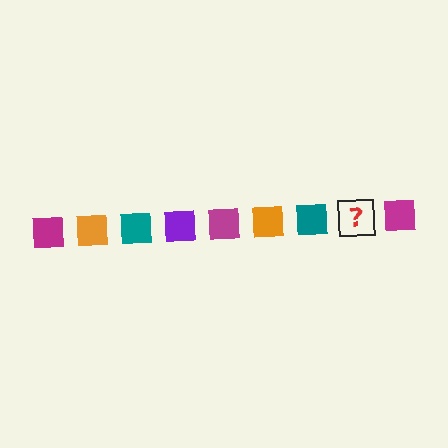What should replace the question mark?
The question mark should be replaced with a purple square.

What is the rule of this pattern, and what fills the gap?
The rule is that the pattern cycles through magenta, orange, teal, purple squares. The gap should be filled with a purple square.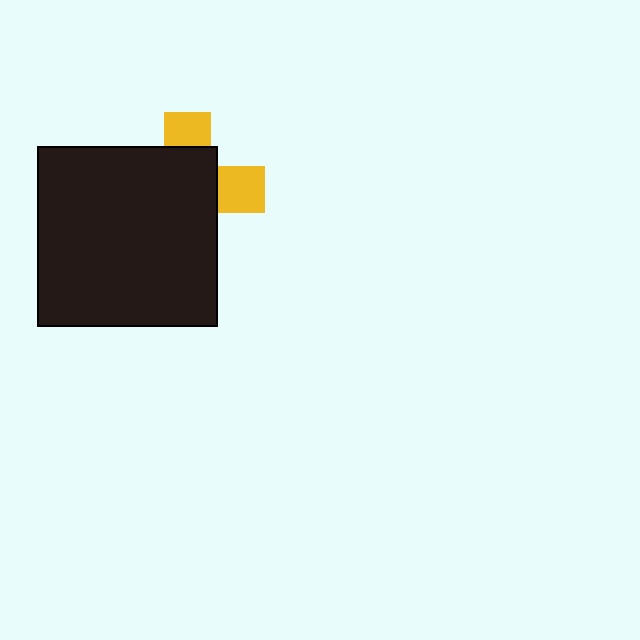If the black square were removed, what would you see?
You would see the complete yellow cross.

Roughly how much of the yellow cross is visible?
A small part of it is visible (roughly 31%).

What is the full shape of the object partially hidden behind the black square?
The partially hidden object is a yellow cross.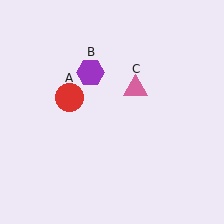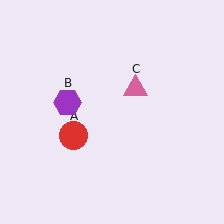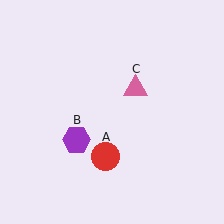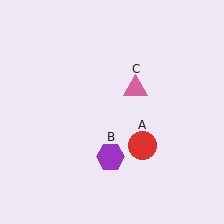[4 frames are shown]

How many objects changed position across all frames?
2 objects changed position: red circle (object A), purple hexagon (object B).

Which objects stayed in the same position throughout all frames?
Pink triangle (object C) remained stationary.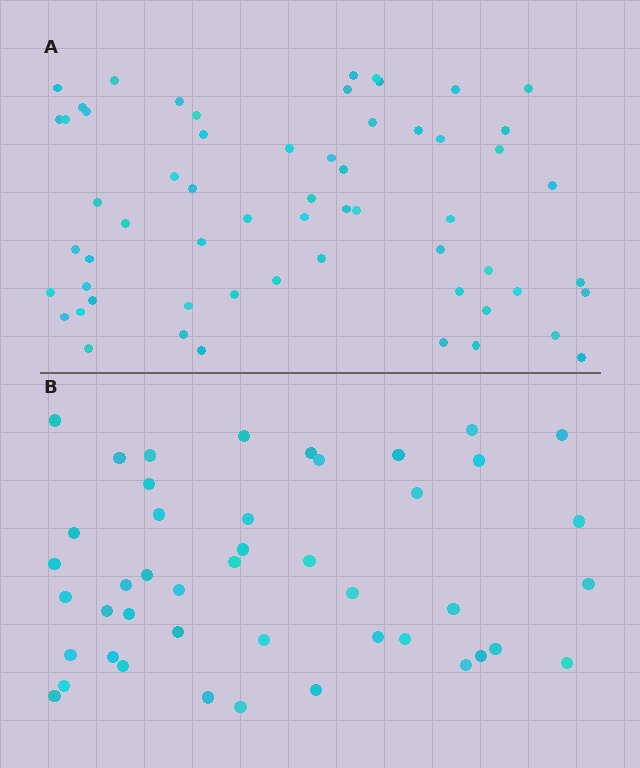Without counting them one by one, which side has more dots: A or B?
Region A (the top region) has more dots.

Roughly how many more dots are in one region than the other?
Region A has approximately 15 more dots than region B.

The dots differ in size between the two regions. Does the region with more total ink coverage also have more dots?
No. Region B has more total ink coverage because its dots are larger, but region A actually contains more individual dots. Total area can be misleading — the number of items is what matters here.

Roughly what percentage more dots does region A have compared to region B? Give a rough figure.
About 35% more.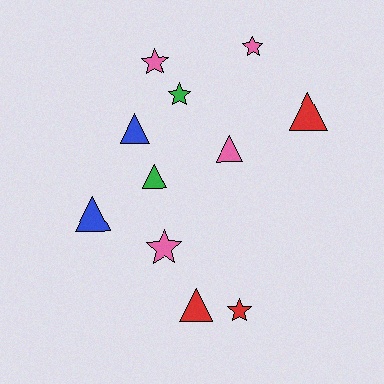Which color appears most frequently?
Pink, with 4 objects.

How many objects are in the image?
There are 11 objects.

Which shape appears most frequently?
Triangle, with 6 objects.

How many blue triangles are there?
There are 2 blue triangles.